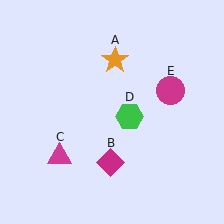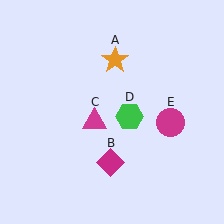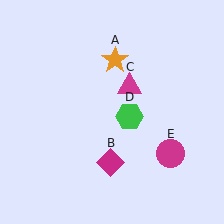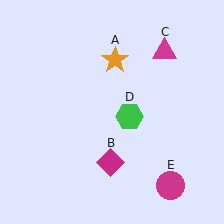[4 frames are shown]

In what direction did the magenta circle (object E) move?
The magenta circle (object E) moved down.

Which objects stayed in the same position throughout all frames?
Orange star (object A) and magenta diamond (object B) and green hexagon (object D) remained stationary.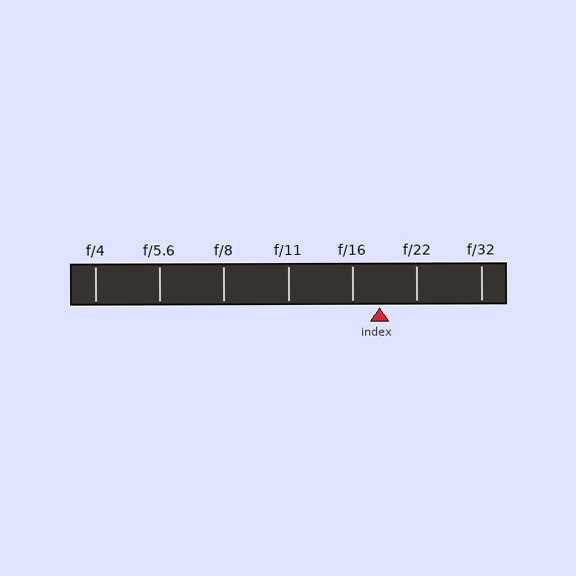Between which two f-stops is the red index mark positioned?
The index mark is between f/16 and f/22.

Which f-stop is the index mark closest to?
The index mark is closest to f/16.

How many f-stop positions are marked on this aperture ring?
There are 7 f-stop positions marked.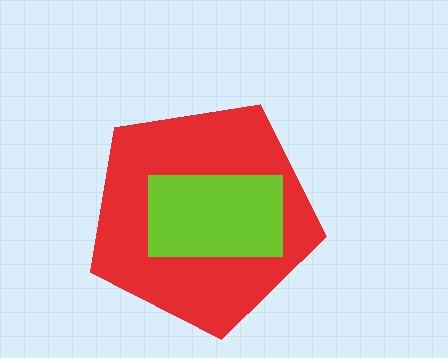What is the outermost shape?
The red pentagon.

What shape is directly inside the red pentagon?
The lime rectangle.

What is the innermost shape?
The lime rectangle.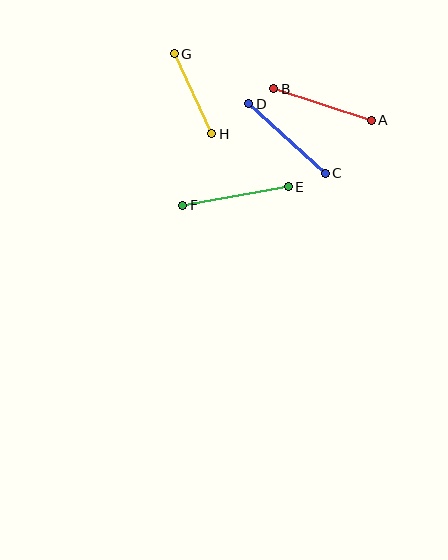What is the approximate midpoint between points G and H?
The midpoint is at approximately (193, 94) pixels.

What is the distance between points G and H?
The distance is approximately 88 pixels.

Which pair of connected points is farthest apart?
Points E and F are farthest apart.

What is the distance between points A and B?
The distance is approximately 103 pixels.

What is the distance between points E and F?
The distance is approximately 107 pixels.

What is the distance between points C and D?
The distance is approximately 103 pixels.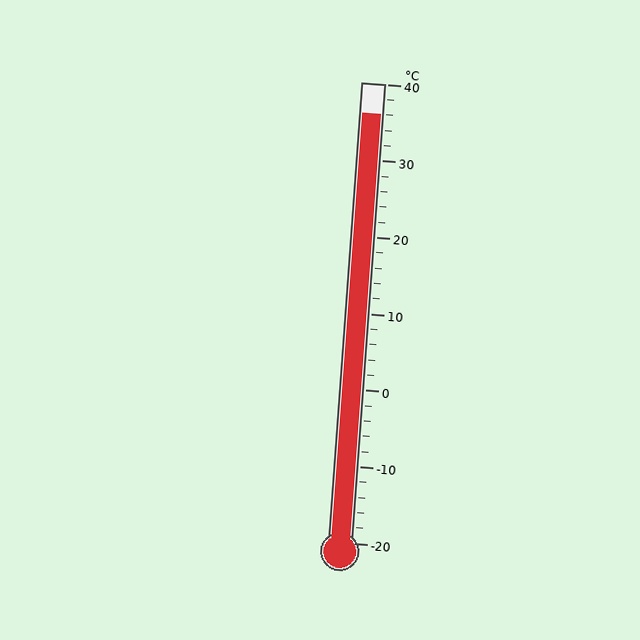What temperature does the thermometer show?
The thermometer shows approximately 36°C.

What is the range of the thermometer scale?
The thermometer scale ranges from -20°C to 40°C.